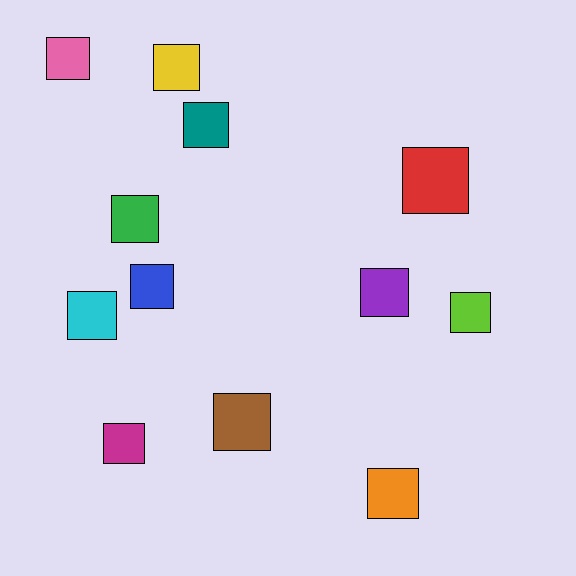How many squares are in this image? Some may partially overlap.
There are 12 squares.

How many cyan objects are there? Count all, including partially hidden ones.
There is 1 cyan object.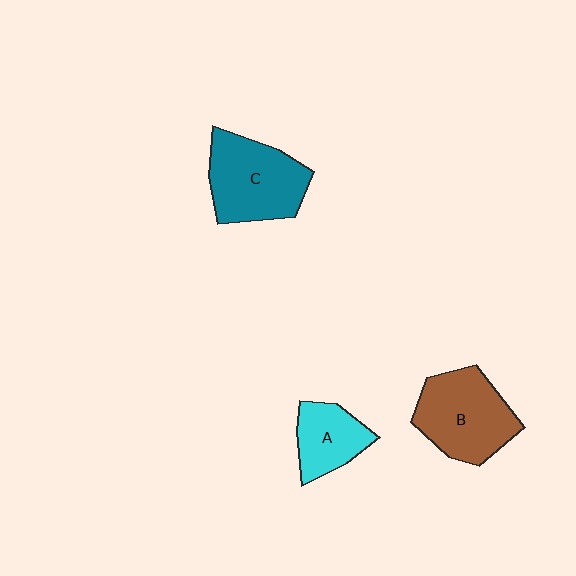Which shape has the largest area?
Shape C (teal).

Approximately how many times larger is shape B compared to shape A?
Approximately 1.6 times.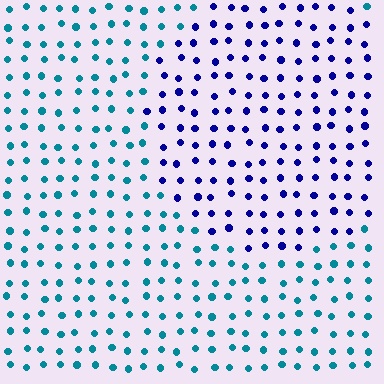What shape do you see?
I see a circle.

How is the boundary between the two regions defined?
The boundary is defined purely by a slight shift in hue (about 55 degrees). Spacing, size, and orientation are identical on both sides.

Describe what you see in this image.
The image is filled with small teal elements in a uniform arrangement. A circle-shaped region is visible where the elements are tinted to a slightly different hue, forming a subtle color boundary.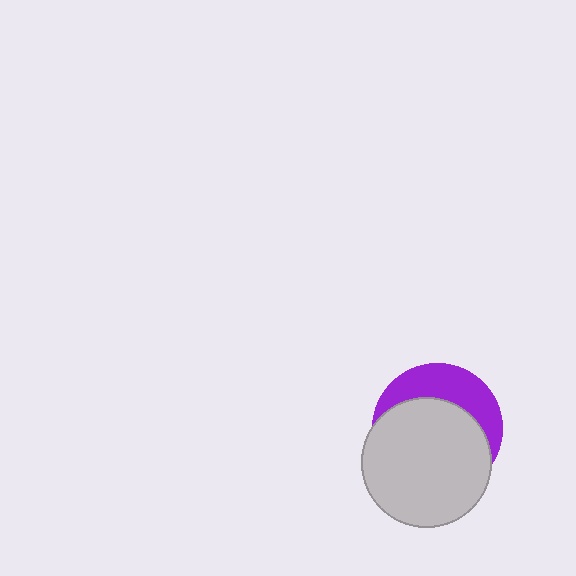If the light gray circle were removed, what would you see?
You would see the complete purple circle.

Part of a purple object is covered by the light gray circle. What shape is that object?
It is a circle.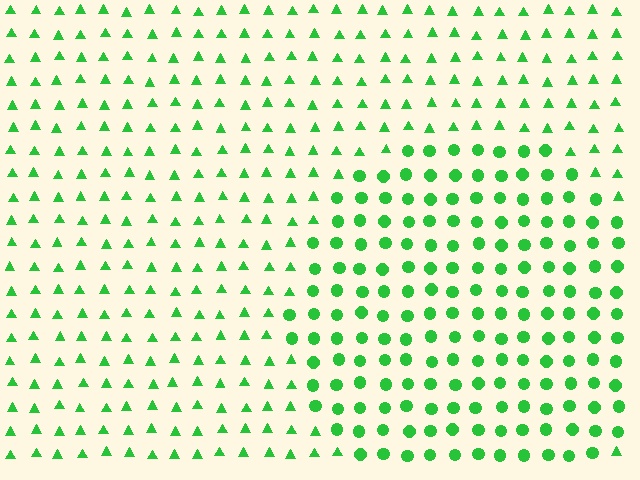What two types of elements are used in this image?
The image uses circles inside the circle region and triangles outside it.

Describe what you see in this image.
The image is filled with small green elements arranged in a uniform grid. A circle-shaped region contains circles, while the surrounding area contains triangles. The boundary is defined purely by the change in element shape.